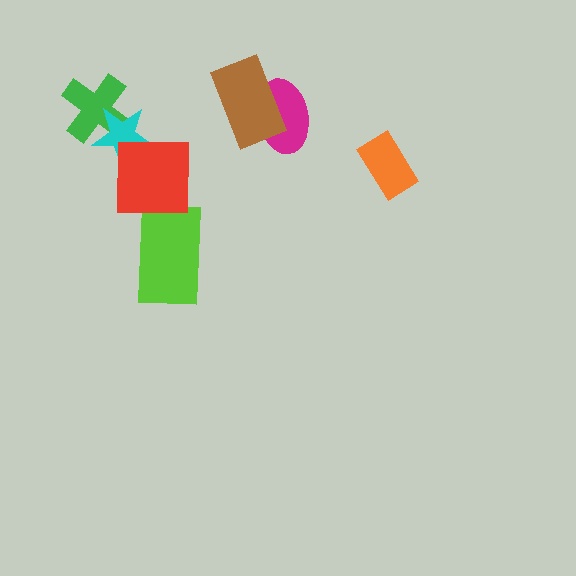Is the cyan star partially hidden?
Yes, it is partially covered by another shape.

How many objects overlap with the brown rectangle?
1 object overlaps with the brown rectangle.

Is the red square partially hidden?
No, no other shape covers it.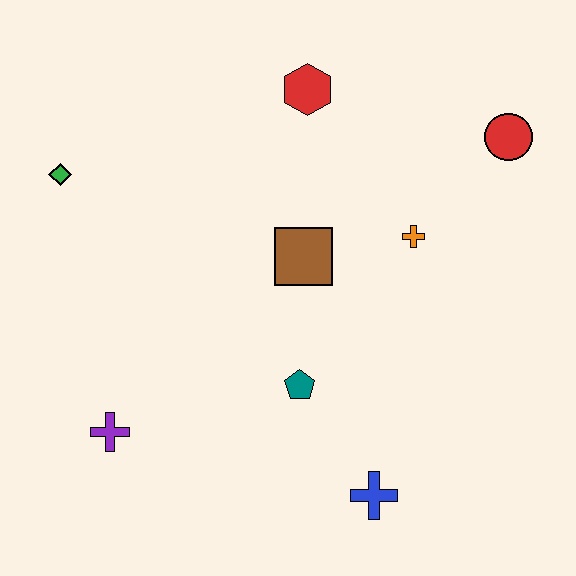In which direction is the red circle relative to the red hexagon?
The red circle is to the right of the red hexagon.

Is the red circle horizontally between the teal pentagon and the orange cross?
No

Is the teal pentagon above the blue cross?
Yes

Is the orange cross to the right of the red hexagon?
Yes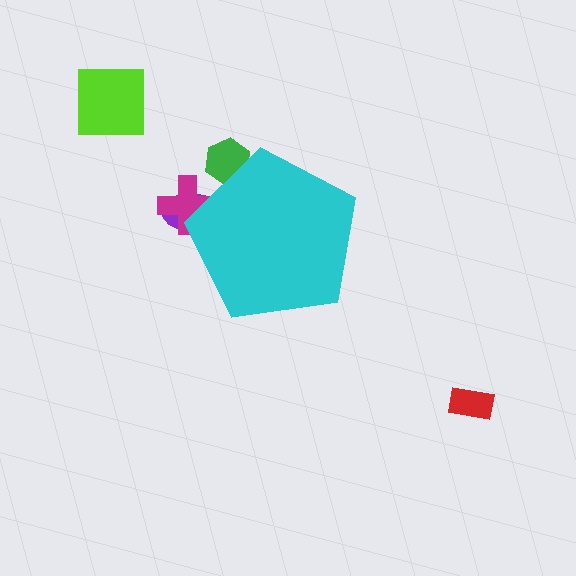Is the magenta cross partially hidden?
Yes, the magenta cross is partially hidden behind the cyan pentagon.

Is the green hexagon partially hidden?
Yes, the green hexagon is partially hidden behind the cyan pentagon.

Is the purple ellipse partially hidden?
Yes, the purple ellipse is partially hidden behind the cyan pentagon.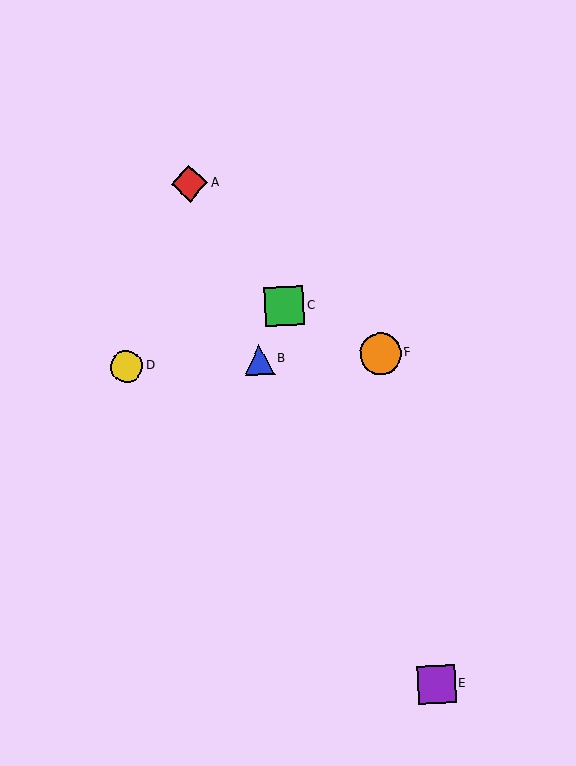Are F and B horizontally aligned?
Yes, both are at y≈354.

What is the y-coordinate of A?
Object A is at y≈183.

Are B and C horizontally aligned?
No, B is at y≈360 and C is at y≈306.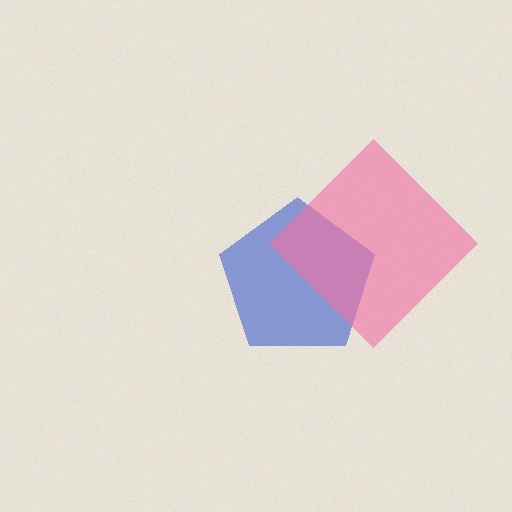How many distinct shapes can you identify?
There are 2 distinct shapes: a blue pentagon, a pink diamond.